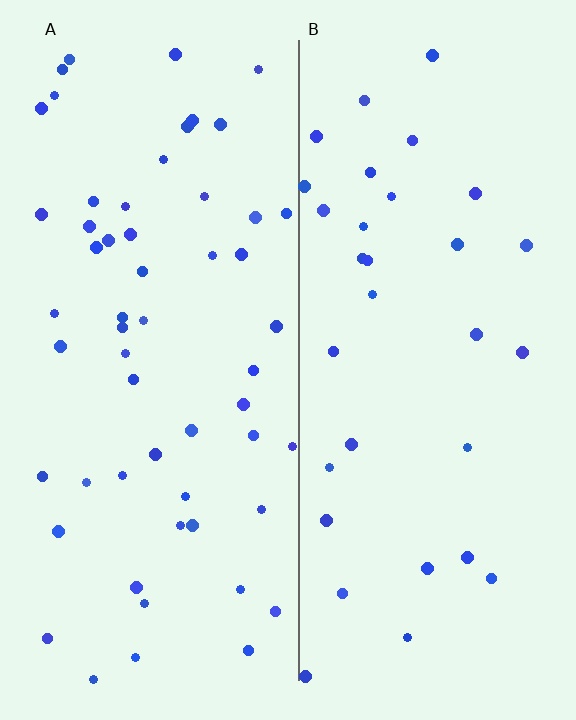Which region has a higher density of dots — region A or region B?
A (the left).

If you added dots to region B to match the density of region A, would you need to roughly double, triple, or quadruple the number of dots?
Approximately double.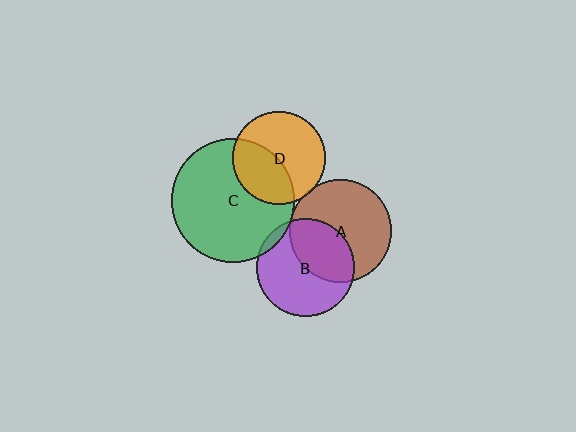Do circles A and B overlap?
Yes.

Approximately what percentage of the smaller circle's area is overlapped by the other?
Approximately 40%.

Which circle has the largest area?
Circle C (green).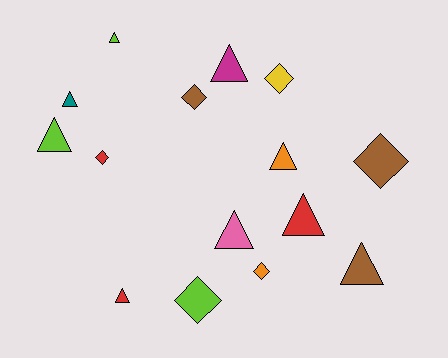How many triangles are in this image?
There are 9 triangles.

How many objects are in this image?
There are 15 objects.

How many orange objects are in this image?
There are 2 orange objects.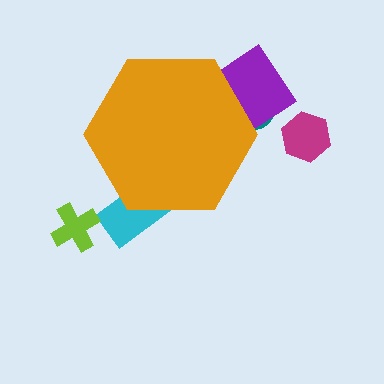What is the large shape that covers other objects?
An orange hexagon.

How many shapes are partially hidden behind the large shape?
3 shapes are partially hidden.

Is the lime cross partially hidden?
No, the lime cross is fully visible.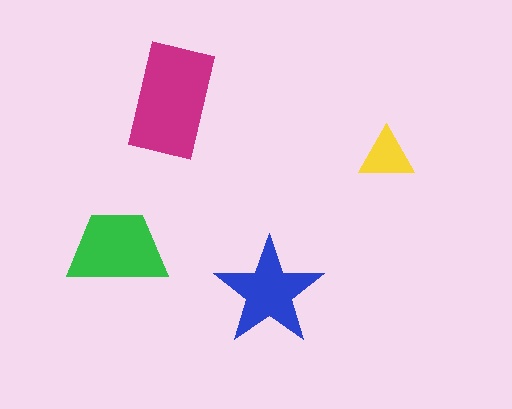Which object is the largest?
The magenta rectangle.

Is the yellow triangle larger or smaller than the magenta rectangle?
Smaller.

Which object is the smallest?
The yellow triangle.